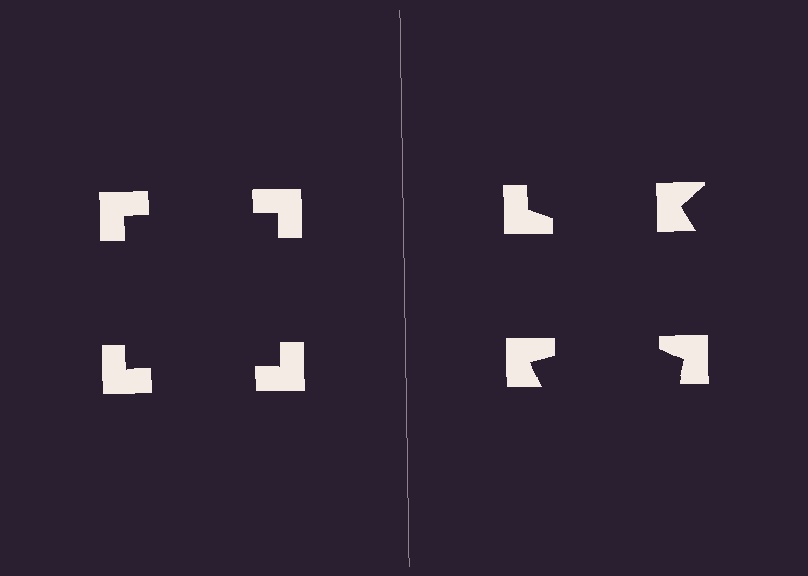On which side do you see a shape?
An illusory square appears on the left side. On the right side the wedge cuts are rotated, so no coherent shape forms.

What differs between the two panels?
The notched squares are positioned identically on both sides; only the wedge orientations differ. On the left they align to a square; on the right they are misaligned.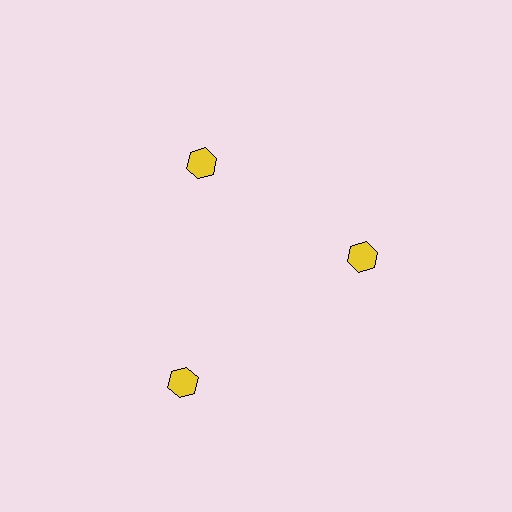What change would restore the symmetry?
The symmetry would be restored by moving it inward, back onto the ring so that all 3 hexagons sit at equal angles and equal distance from the center.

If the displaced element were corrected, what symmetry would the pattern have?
It would have 3-fold rotational symmetry — the pattern would map onto itself every 120 degrees.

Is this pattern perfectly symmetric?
No. The 3 yellow hexagons are arranged in a ring, but one element near the 7 o'clock position is pushed outward from the center, breaking the 3-fold rotational symmetry.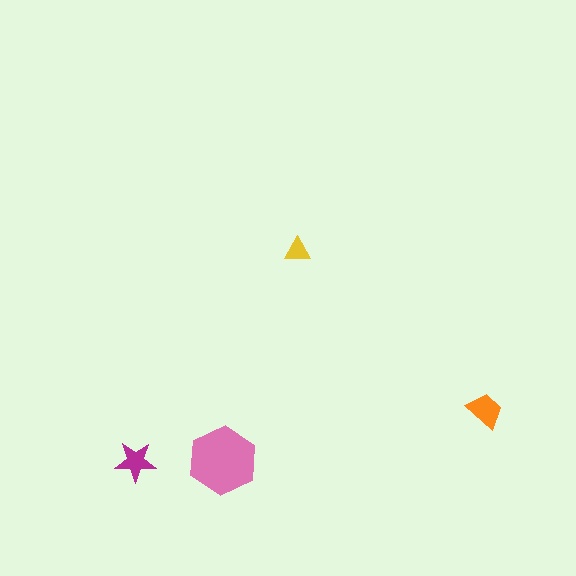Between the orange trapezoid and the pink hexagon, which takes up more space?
The pink hexagon.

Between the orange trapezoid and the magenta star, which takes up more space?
The orange trapezoid.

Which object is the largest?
The pink hexagon.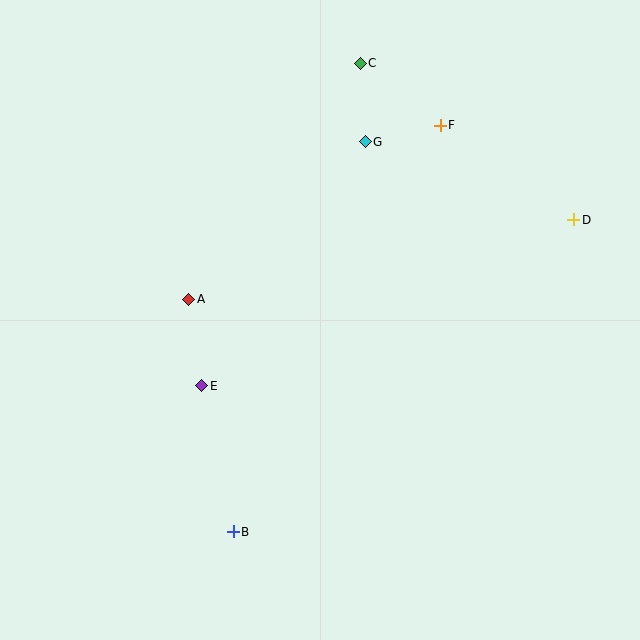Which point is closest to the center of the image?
Point A at (189, 299) is closest to the center.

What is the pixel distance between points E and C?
The distance between E and C is 359 pixels.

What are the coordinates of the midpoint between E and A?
The midpoint between E and A is at (195, 343).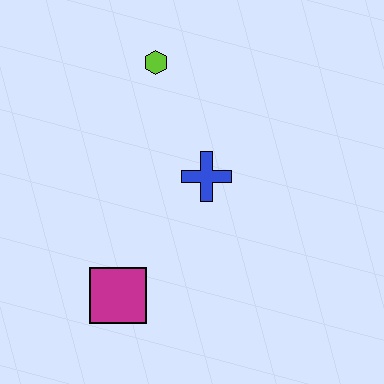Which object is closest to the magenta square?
The blue cross is closest to the magenta square.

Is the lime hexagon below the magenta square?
No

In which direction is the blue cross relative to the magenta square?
The blue cross is above the magenta square.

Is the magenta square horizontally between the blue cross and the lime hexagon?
No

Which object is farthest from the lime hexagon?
The magenta square is farthest from the lime hexagon.